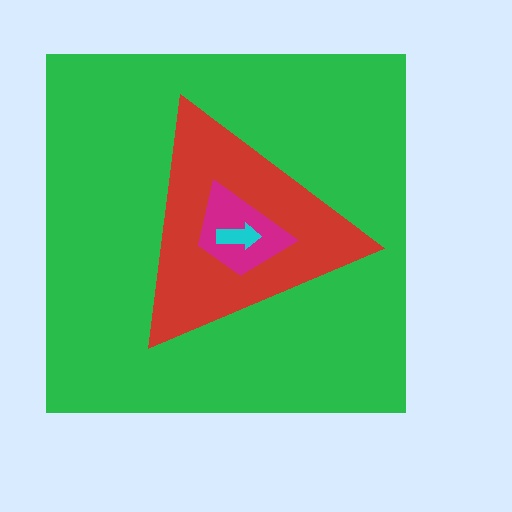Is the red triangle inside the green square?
Yes.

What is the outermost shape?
The green square.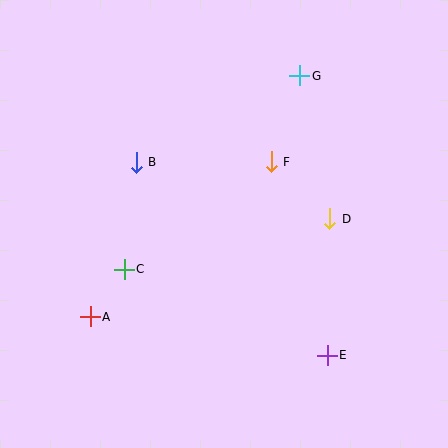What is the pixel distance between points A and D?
The distance between A and D is 259 pixels.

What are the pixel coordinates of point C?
Point C is at (124, 269).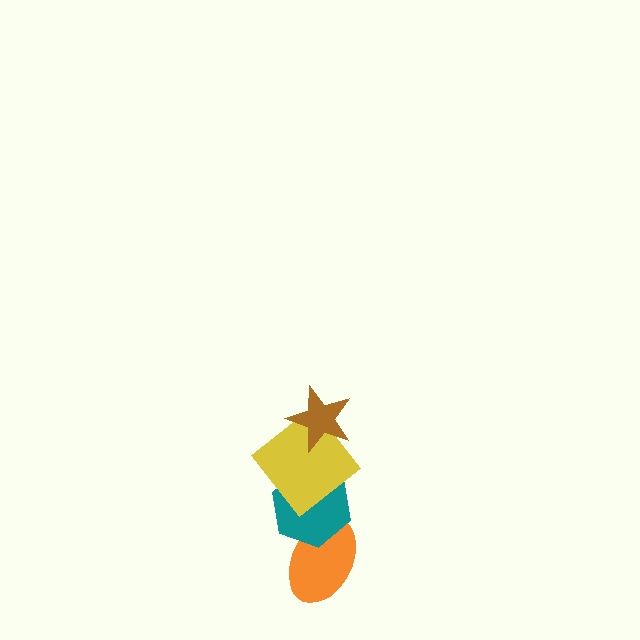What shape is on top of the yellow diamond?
The brown star is on top of the yellow diamond.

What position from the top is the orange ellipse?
The orange ellipse is 4th from the top.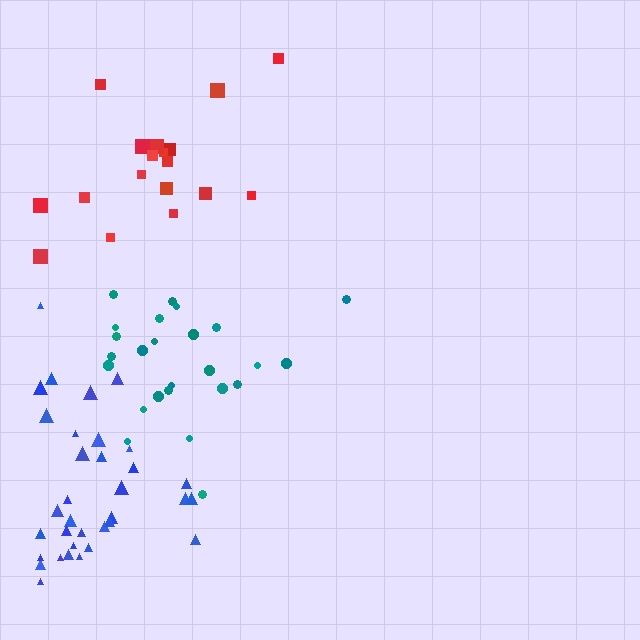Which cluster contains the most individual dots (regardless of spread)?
Blue (34).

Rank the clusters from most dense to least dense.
blue, teal, red.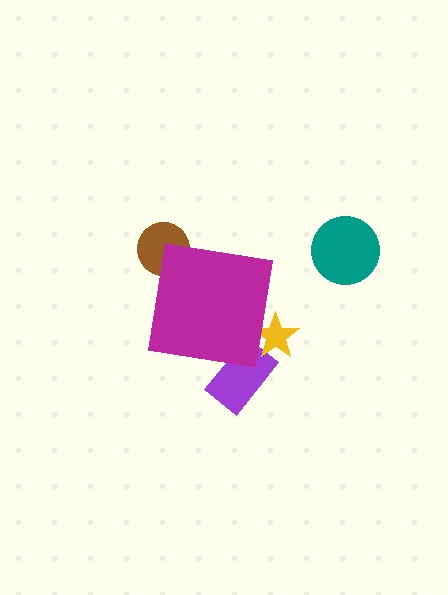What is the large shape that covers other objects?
A magenta square.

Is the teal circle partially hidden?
No, the teal circle is fully visible.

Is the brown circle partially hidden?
Yes, the brown circle is partially hidden behind the magenta square.